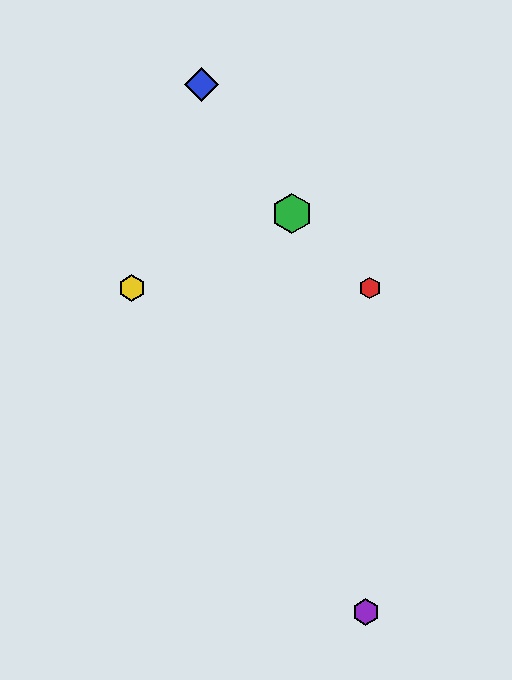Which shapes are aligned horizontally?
The red hexagon, the yellow hexagon are aligned horizontally.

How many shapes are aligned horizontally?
2 shapes (the red hexagon, the yellow hexagon) are aligned horizontally.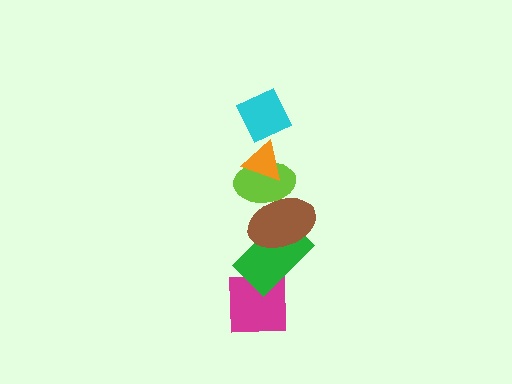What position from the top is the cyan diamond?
The cyan diamond is 1st from the top.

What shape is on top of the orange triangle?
The cyan diamond is on top of the orange triangle.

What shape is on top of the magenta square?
The green rectangle is on top of the magenta square.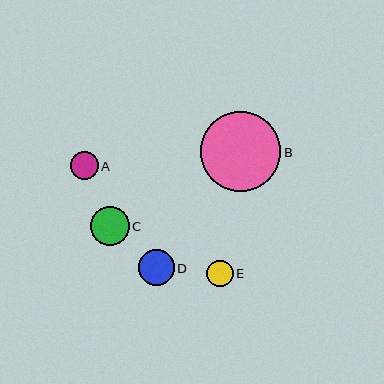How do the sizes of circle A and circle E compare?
Circle A and circle E are approximately the same size.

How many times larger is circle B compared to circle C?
Circle B is approximately 2.1 times the size of circle C.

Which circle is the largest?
Circle B is the largest with a size of approximately 80 pixels.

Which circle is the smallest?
Circle E is the smallest with a size of approximately 27 pixels.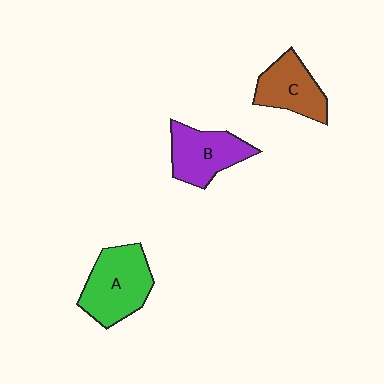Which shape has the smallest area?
Shape C (brown).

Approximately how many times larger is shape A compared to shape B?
Approximately 1.2 times.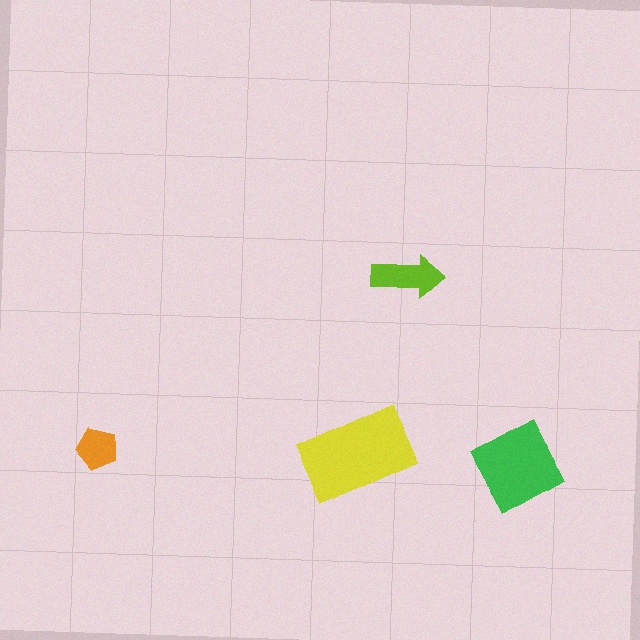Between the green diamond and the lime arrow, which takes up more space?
The green diamond.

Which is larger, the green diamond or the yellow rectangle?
The yellow rectangle.